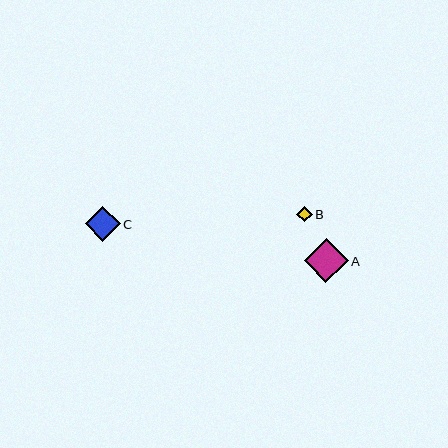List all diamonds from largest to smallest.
From largest to smallest: A, C, B.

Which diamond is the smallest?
Diamond B is the smallest with a size of approximately 16 pixels.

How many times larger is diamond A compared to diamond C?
Diamond A is approximately 1.3 times the size of diamond C.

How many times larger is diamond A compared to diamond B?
Diamond A is approximately 2.8 times the size of diamond B.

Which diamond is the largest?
Diamond A is the largest with a size of approximately 44 pixels.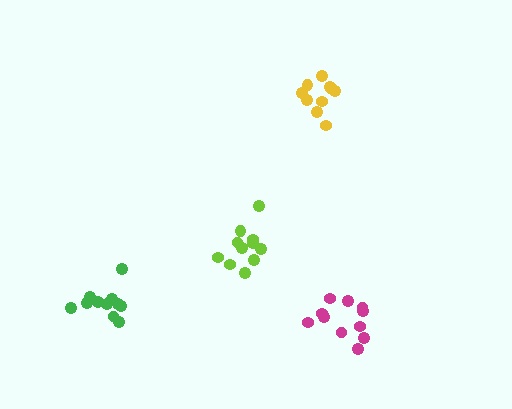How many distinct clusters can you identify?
There are 4 distinct clusters.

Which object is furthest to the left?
The green cluster is leftmost.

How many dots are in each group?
Group 1: 10 dots, Group 2: 11 dots, Group 3: 11 dots, Group 4: 11 dots (43 total).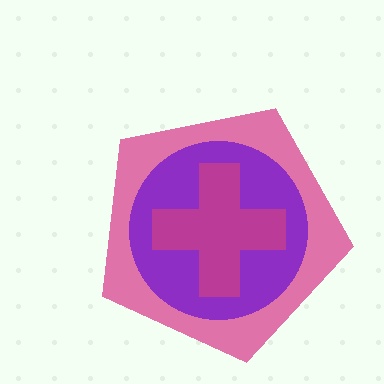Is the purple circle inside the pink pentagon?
Yes.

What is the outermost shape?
The pink pentagon.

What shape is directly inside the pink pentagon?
The purple circle.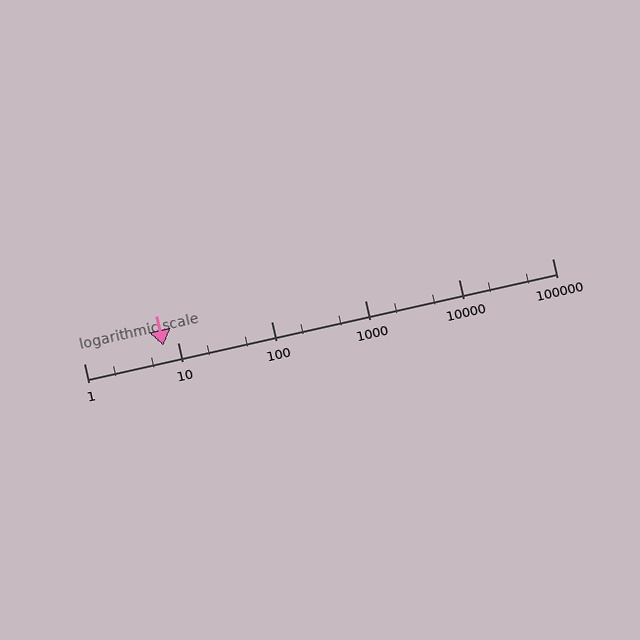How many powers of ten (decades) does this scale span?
The scale spans 5 decades, from 1 to 100000.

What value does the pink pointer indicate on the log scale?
The pointer indicates approximately 7.1.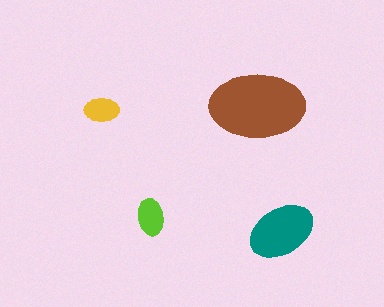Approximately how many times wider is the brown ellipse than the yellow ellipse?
About 2.5 times wider.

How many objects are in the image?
There are 4 objects in the image.